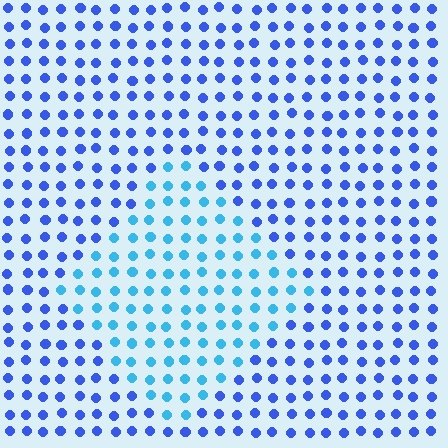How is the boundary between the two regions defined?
The boundary is defined purely by a slight shift in hue (about 33 degrees). Spacing, size, and orientation are identical on both sides.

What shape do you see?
I see a diamond.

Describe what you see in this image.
The image is filled with small blue elements in a uniform arrangement. A diamond-shaped region is visible where the elements are tinted to a slightly different hue, forming a subtle color boundary.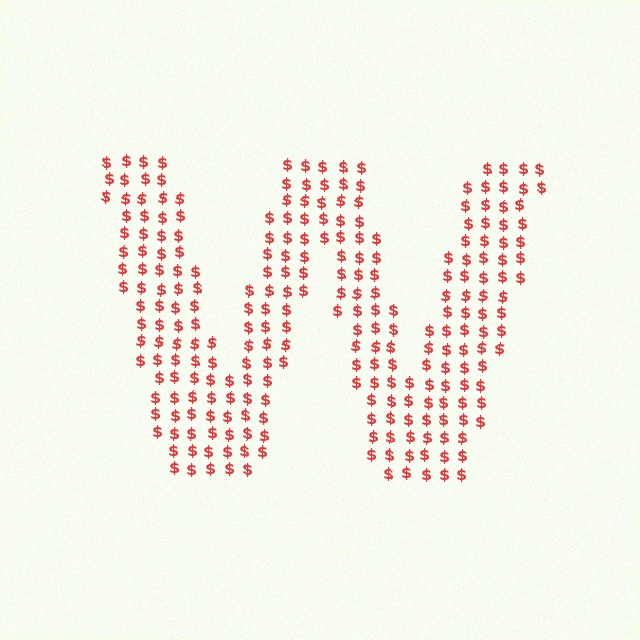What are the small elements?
The small elements are dollar signs.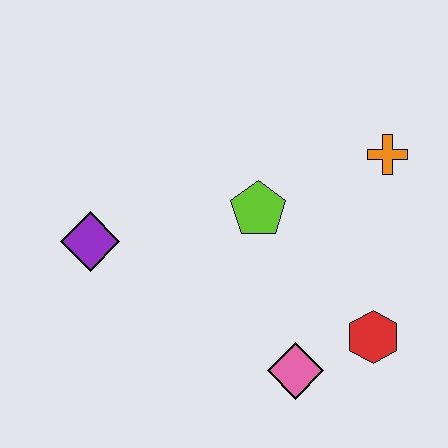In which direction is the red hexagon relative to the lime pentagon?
The red hexagon is below the lime pentagon.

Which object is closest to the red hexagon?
The pink diamond is closest to the red hexagon.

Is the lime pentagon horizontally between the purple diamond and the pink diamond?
Yes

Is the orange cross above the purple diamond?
Yes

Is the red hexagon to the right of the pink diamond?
Yes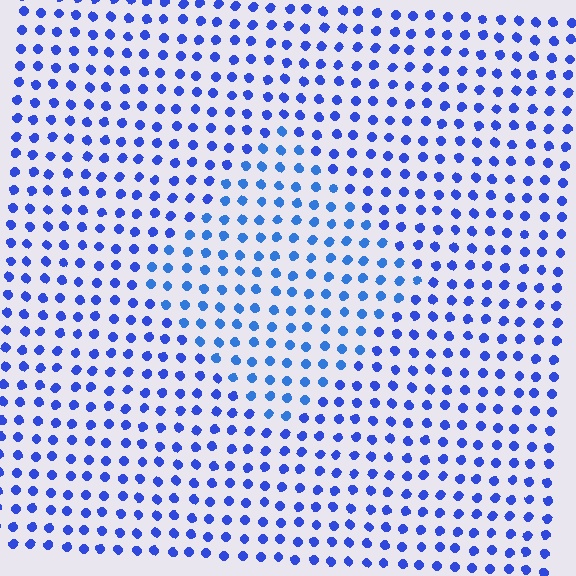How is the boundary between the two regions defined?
The boundary is defined purely by a slight shift in hue (about 17 degrees). Spacing, size, and orientation are identical on both sides.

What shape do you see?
I see a diamond.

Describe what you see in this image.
The image is filled with small blue elements in a uniform arrangement. A diamond-shaped region is visible where the elements are tinted to a slightly different hue, forming a subtle color boundary.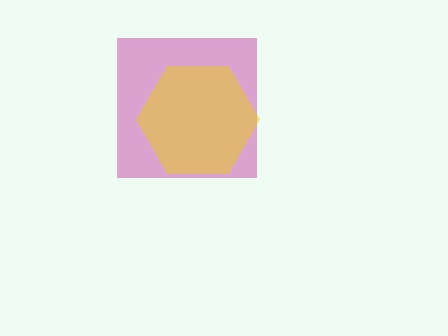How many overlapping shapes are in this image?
There are 2 overlapping shapes in the image.